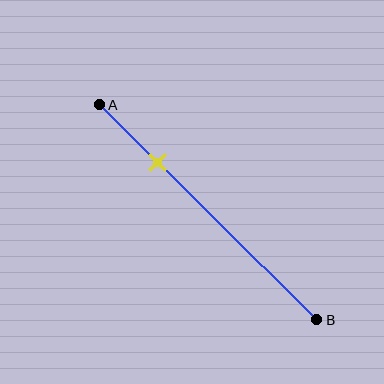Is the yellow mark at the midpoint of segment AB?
No, the mark is at about 25% from A, not at the 50% midpoint.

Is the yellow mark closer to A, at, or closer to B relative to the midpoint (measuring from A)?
The yellow mark is closer to point A than the midpoint of segment AB.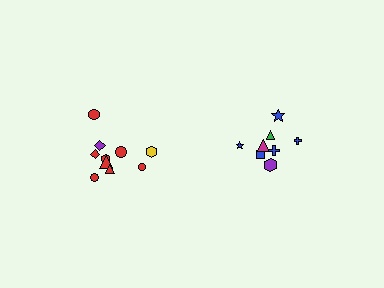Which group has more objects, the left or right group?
The left group.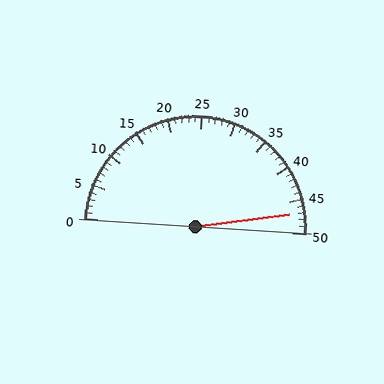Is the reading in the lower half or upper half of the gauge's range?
The reading is in the upper half of the range (0 to 50).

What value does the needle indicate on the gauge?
The needle indicates approximately 47.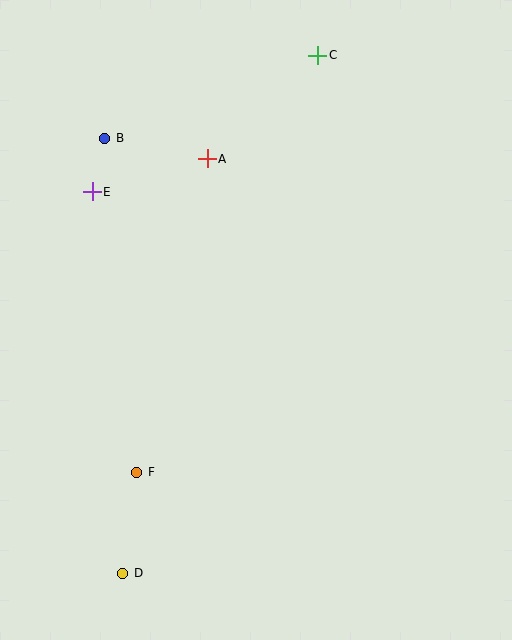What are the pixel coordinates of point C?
Point C is at (318, 55).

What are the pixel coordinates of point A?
Point A is at (207, 159).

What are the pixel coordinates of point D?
Point D is at (123, 573).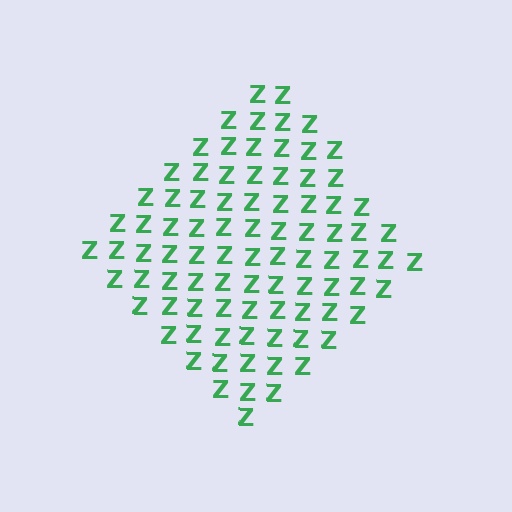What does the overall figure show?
The overall figure shows a diamond.